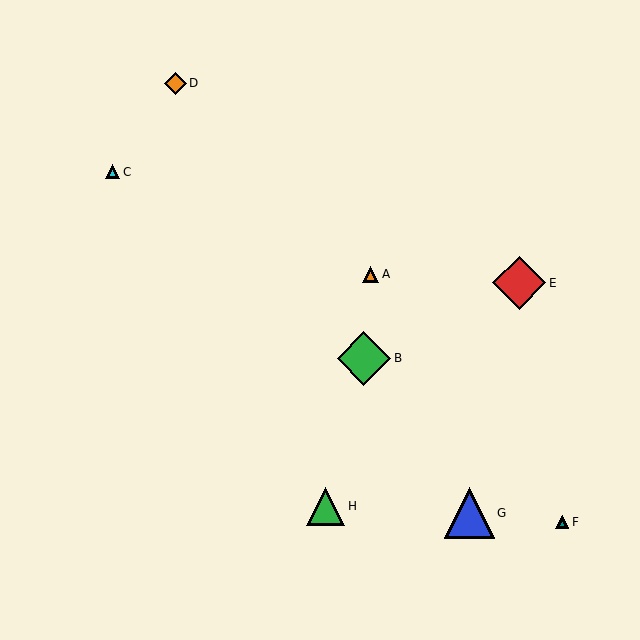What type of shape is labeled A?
Shape A is an orange triangle.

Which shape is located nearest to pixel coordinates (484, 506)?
The blue triangle (labeled G) at (469, 513) is nearest to that location.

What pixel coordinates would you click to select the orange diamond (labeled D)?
Click at (175, 83) to select the orange diamond D.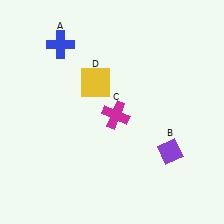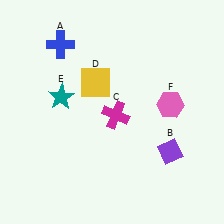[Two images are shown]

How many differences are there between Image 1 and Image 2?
There are 2 differences between the two images.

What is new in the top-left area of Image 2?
A teal star (E) was added in the top-left area of Image 2.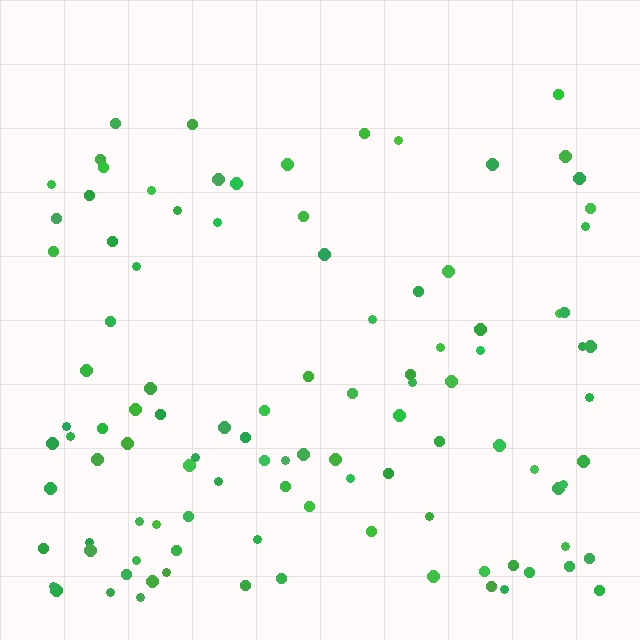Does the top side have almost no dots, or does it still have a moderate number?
Still a moderate number, just noticeably fewer than the bottom.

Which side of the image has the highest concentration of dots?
The bottom.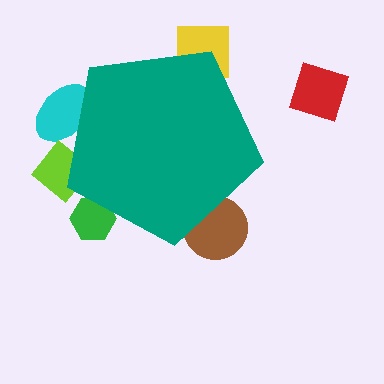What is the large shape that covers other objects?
A teal pentagon.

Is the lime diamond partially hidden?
Yes, the lime diamond is partially hidden behind the teal pentagon.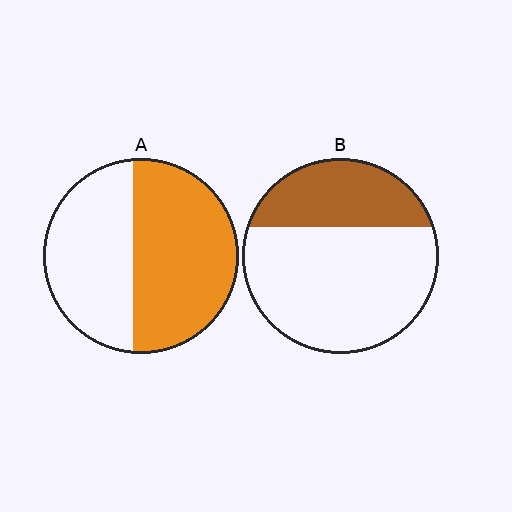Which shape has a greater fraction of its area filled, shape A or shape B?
Shape A.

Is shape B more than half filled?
No.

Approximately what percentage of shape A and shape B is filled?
A is approximately 55% and B is approximately 30%.